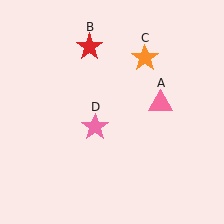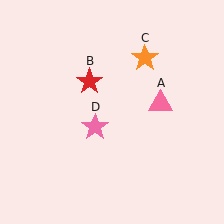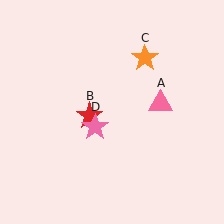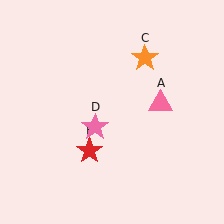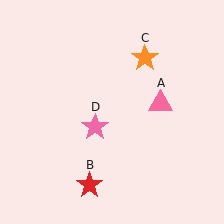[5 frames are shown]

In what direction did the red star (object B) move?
The red star (object B) moved down.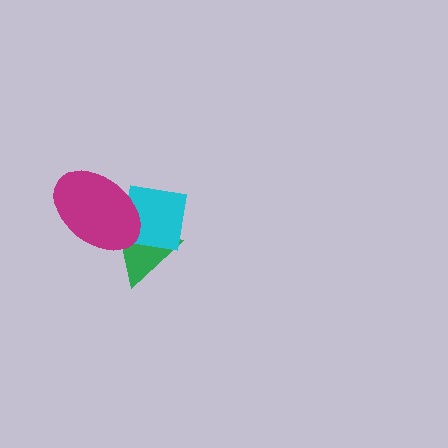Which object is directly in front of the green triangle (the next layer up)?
The cyan square is directly in front of the green triangle.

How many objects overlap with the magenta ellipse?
2 objects overlap with the magenta ellipse.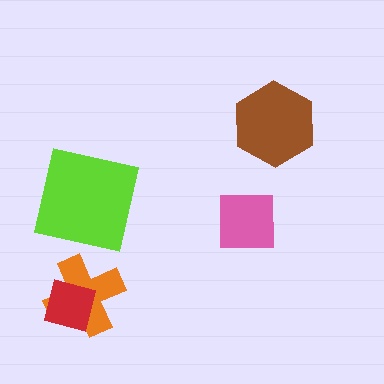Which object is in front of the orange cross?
The red square is in front of the orange cross.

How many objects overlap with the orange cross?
1 object overlaps with the orange cross.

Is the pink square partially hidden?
No, no other shape covers it.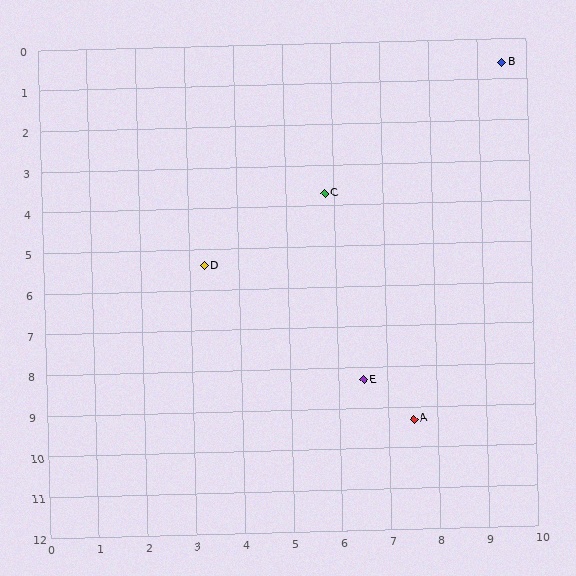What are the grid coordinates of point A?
Point A is at approximately (7.5, 9.3).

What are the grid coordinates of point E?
Point E is at approximately (6.5, 8.3).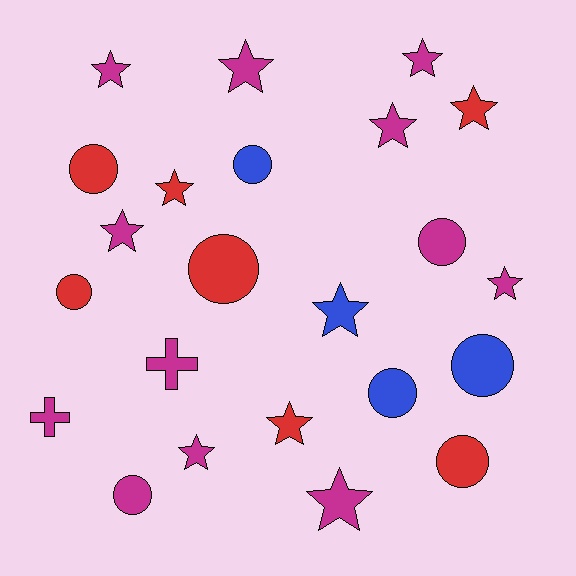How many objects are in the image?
There are 23 objects.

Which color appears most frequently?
Magenta, with 12 objects.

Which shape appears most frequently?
Star, with 12 objects.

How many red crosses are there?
There are no red crosses.